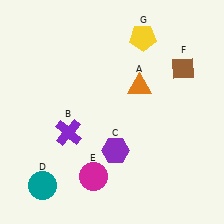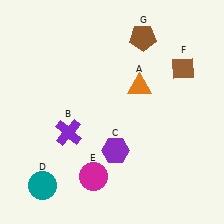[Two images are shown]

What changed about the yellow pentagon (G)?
In Image 1, G is yellow. In Image 2, it changed to brown.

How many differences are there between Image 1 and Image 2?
There is 1 difference between the two images.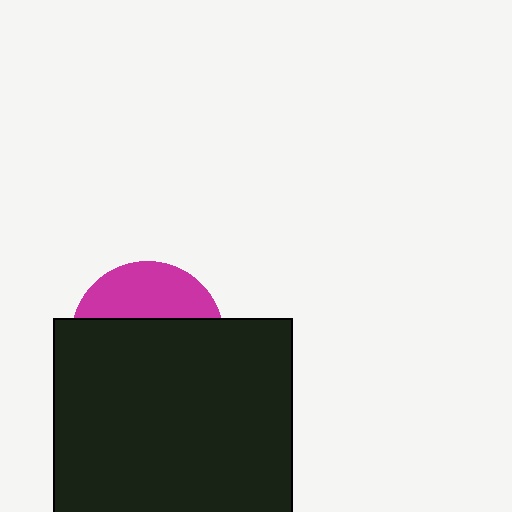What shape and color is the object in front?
The object in front is a black square.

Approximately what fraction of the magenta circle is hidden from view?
Roughly 67% of the magenta circle is hidden behind the black square.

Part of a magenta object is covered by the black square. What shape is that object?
It is a circle.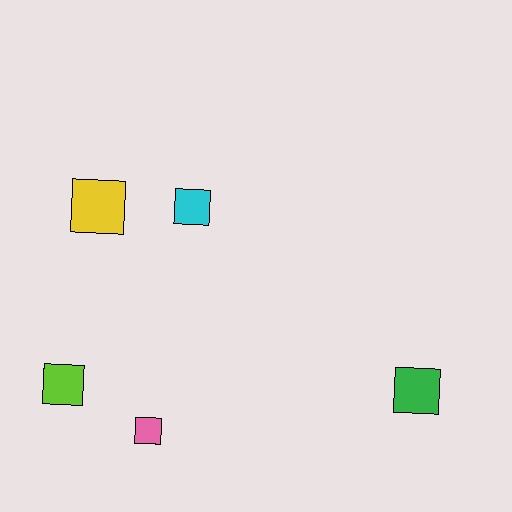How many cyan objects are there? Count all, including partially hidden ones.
There is 1 cyan object.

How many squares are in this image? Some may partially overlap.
There are 5 squares.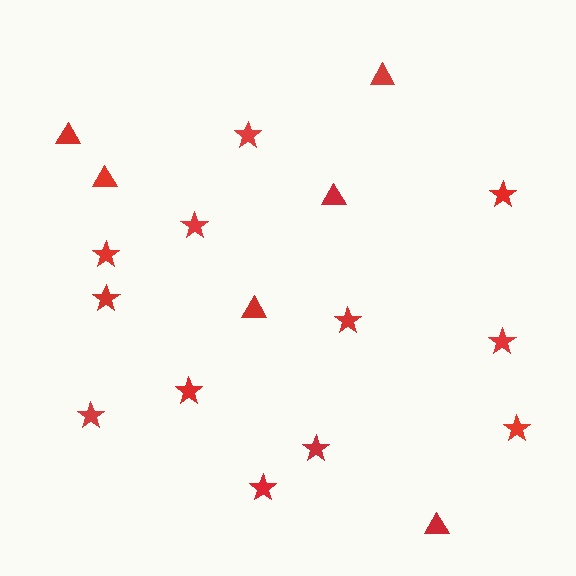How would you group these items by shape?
There are 2 groups: one group of triangles (6) and one group of stars (12).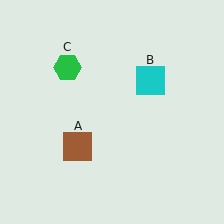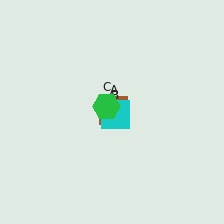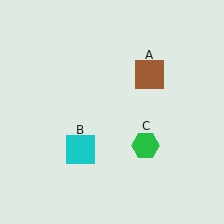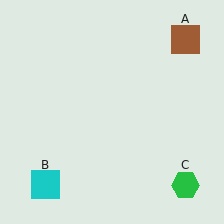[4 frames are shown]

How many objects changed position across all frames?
3 objects changed position: brown square (object A), cyan square (object B), green hexagon (object C).